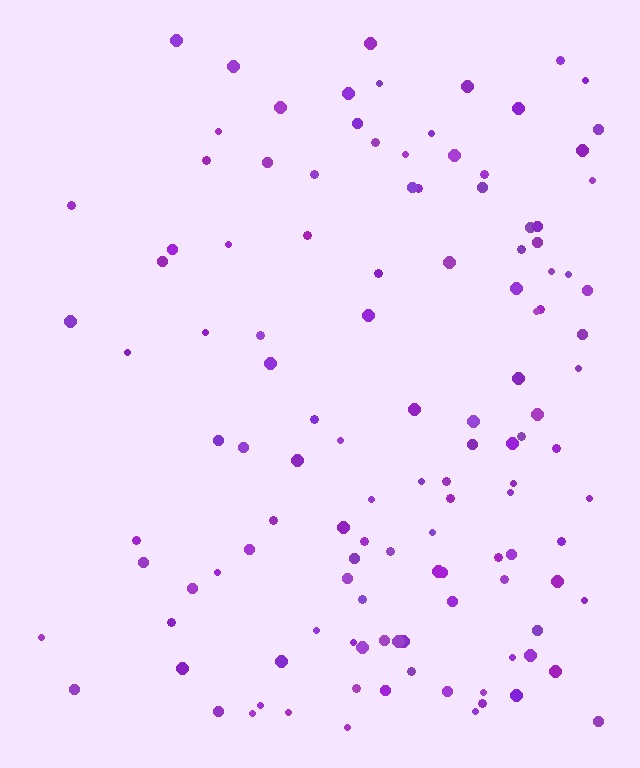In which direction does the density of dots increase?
From left to right, with the right side densest.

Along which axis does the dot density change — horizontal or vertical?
Horizontal.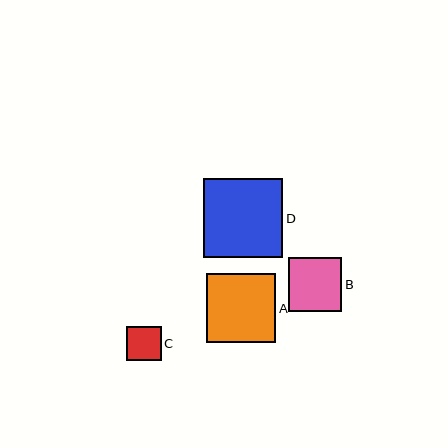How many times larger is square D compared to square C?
Square D is approximately 2.3 times the size of square C.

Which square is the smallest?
Square C is the smallest with a size of approximately 34 pixels.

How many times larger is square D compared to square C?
Square D is approximately 2.3 times the size of square C.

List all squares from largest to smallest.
From largest to smallest: D, A, B, C.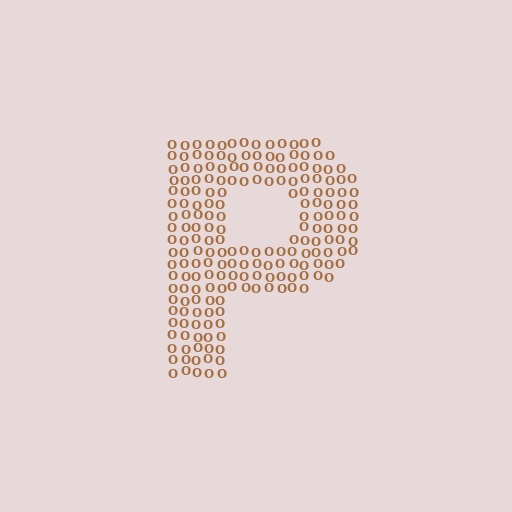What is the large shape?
The large shape is the letter P.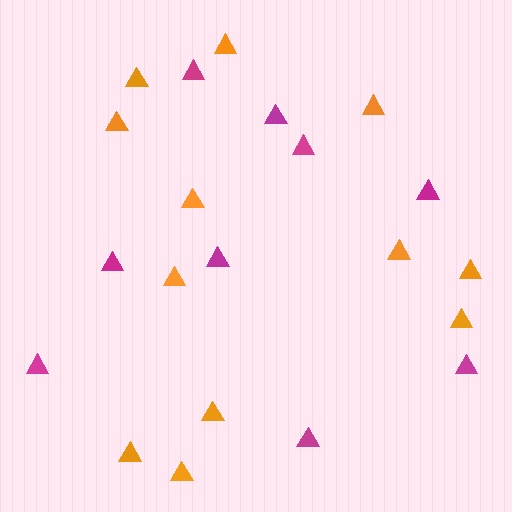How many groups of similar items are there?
There are 2 groups: one group of magenta triangles (9) and one group of orange triangles (12).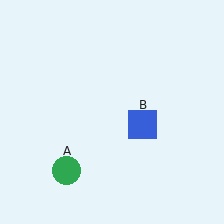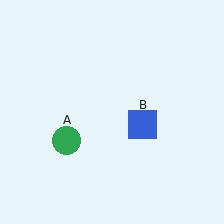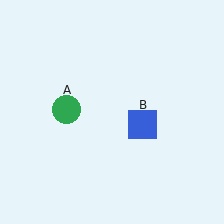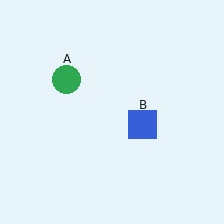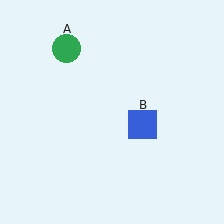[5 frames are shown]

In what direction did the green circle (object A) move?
The green circle (object A) moved up.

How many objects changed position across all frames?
1 object changed position: green circle (object A).